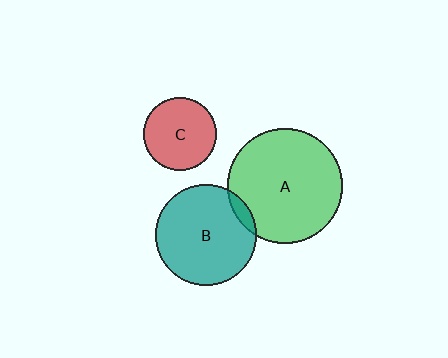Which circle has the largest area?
Circle A (green).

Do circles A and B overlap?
Yes.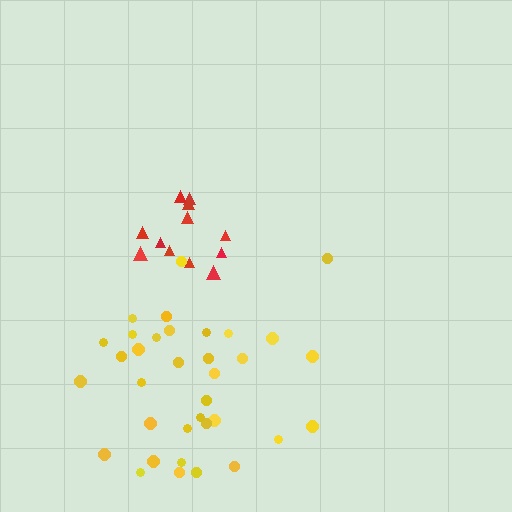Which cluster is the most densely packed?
Red.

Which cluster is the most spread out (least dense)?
Yellow.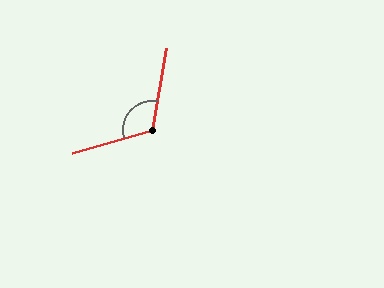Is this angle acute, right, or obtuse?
It is obtuse.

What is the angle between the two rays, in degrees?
Approximately 116 degrees.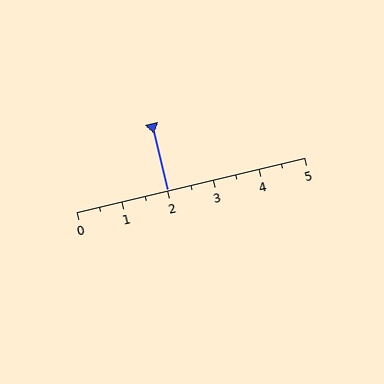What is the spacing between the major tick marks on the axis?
The major ticks are spaced 1 apart.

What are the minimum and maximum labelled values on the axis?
The axis runs from 0 to 5.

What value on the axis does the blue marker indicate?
The marker indicates approximately 2.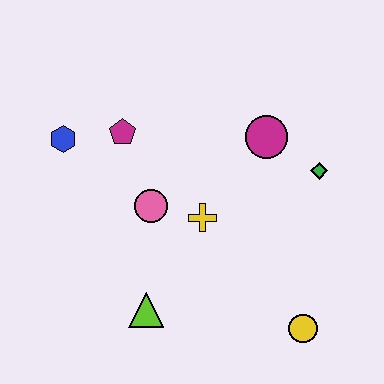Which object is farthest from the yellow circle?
The blue hexagon is farthest from the yellow circle.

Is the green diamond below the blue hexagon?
Yes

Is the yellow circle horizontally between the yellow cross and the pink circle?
No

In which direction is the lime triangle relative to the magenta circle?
The lime triangle is below the magenta circle.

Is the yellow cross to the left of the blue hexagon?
No